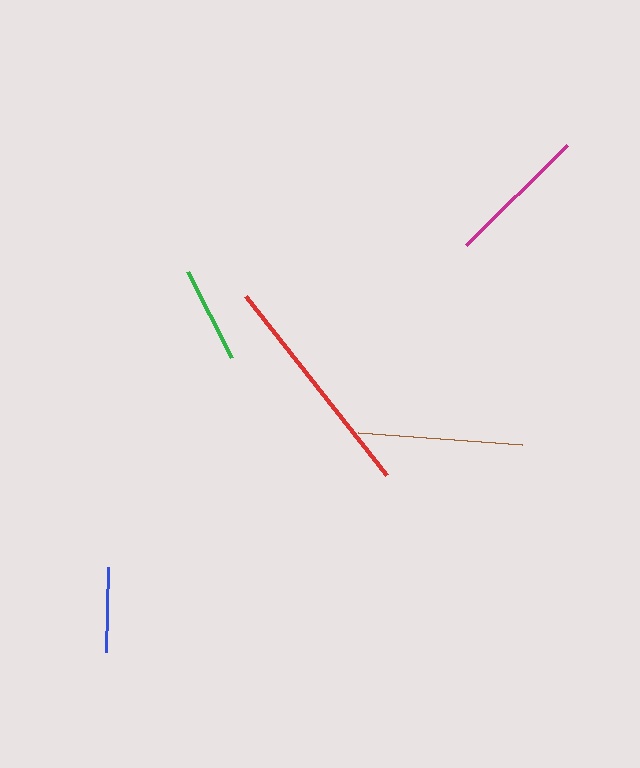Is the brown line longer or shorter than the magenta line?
The brown line is longer than the magenta line.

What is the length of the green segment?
The green segment is approximately 97 pixels long.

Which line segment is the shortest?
The blue line is the shortest at approximately 85 pixels.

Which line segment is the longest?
The red line is the longest at approximately 228 pixels.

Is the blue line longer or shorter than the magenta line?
The magenta line is longer than the blue line.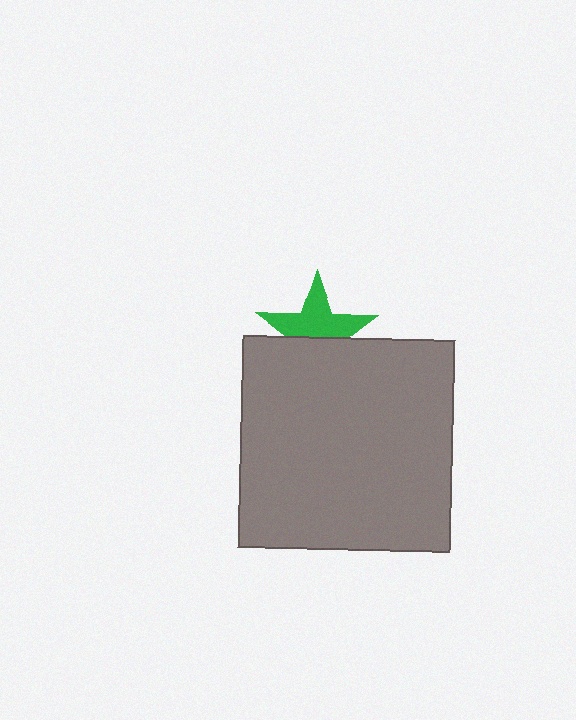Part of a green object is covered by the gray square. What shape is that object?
It is a star.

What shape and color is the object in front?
The object in front is a gray square.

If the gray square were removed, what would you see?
You would see the complete green star.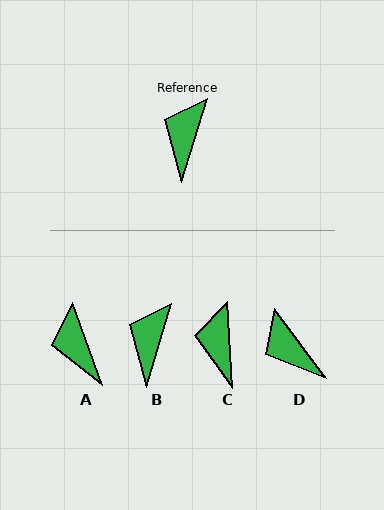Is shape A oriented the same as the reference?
No, it is off by about 37 degrees.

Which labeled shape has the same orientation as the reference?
B.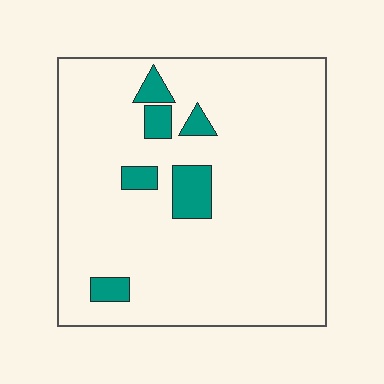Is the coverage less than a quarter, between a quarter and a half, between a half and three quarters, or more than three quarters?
Less than a quarter.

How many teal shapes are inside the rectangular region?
6.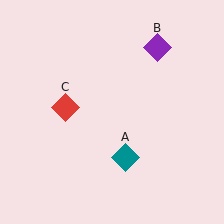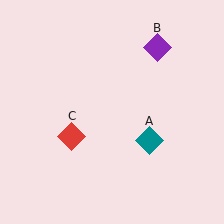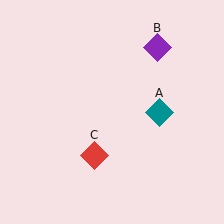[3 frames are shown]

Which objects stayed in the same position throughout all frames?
Purple diamond (object B) remained stationary.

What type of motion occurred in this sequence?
The teal diamond (object A), red diamond (object C) rotated counterclockwise around the center of the scene.